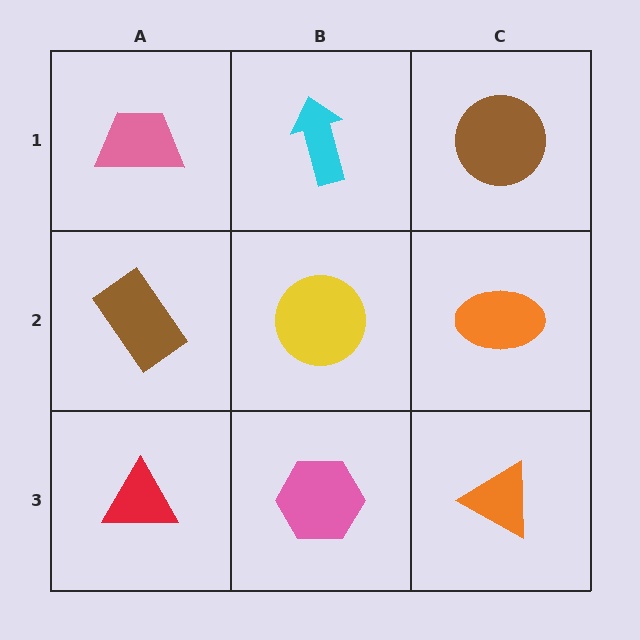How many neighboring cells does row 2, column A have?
3.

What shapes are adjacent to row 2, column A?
A pink trapezoid (row 1, column A), a red triangle (row 3, column A), a yellow circle (row 2, column B).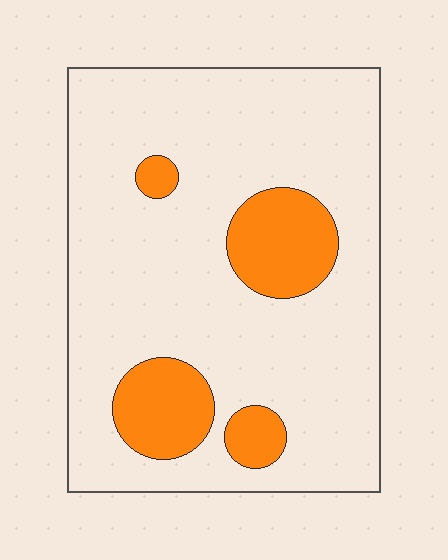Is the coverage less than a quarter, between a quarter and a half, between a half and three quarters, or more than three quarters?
Less than a quarter.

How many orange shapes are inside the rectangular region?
4.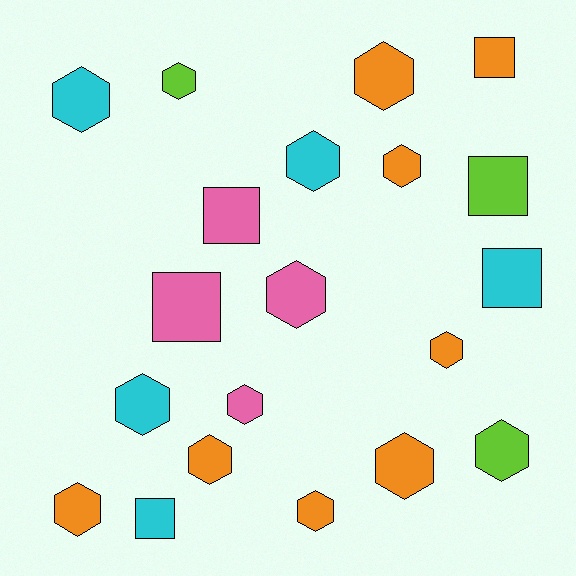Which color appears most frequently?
Orange, with 8 objects.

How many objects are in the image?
There are 20 objects.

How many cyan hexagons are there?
There are 3 cyan hexagons.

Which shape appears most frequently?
Hexagon, with 14 objects.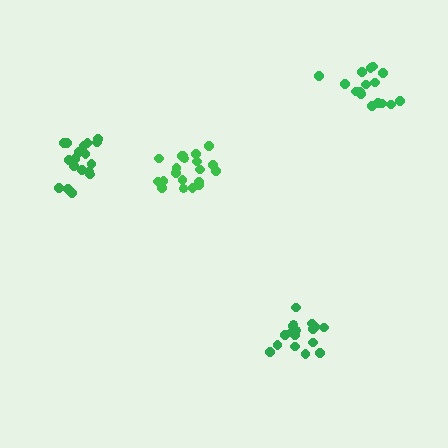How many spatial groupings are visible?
There are 4 spatial groupings.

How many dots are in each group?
Group 1: 17 dots, Group 2: 19 dots, Group 3: 20 dots, Group 4: 17 dots (73 total).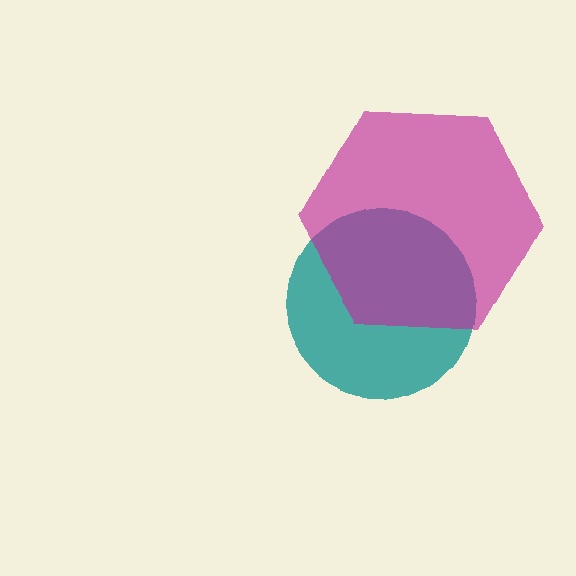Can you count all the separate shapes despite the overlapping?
Yes, there are 2 separate shapes.